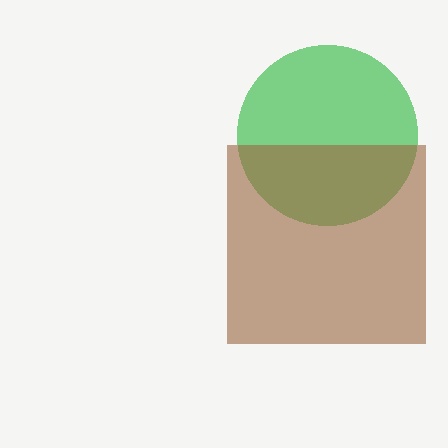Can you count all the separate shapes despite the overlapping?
Yes, there are 2 separate shapes.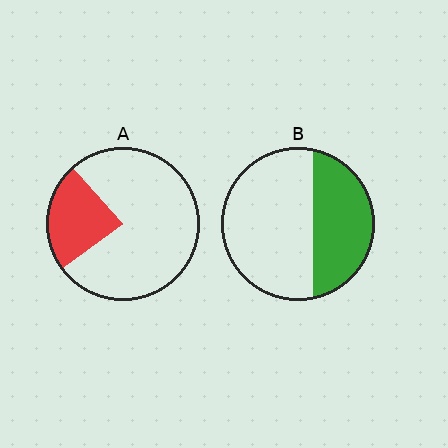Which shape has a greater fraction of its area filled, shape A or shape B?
Shape B.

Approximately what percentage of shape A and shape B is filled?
A is approximately 25% and B is approximately 40%.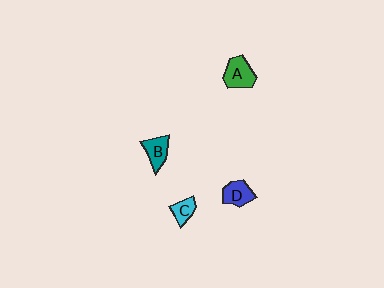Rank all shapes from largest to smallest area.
From largest to smallest: A (green), D (blue), B (teal), C (cyan).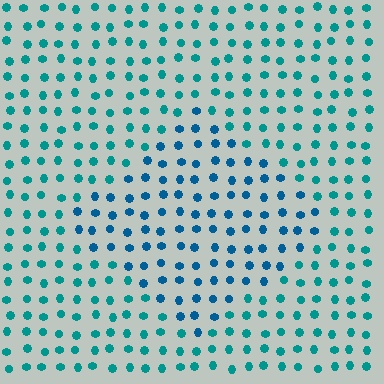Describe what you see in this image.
The image is filled with small teal elements in a uniform arrangement. A diamond-shaped region is visible where the elements are tinted to a slightly different hue, forming a subtle color boundary.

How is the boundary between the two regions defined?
The boundary is defined purely by a slight shift in hue (about 25 degrees). Spacing, size, and orientation are identical on both sides.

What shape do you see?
I see a diamond.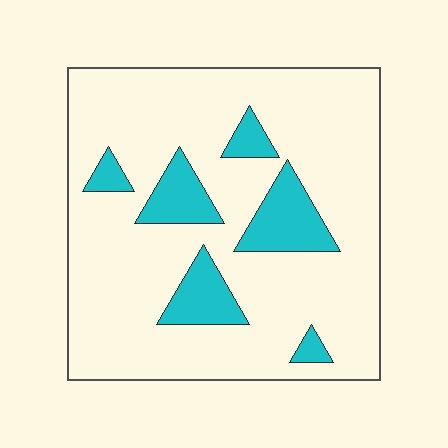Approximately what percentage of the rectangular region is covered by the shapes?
Approximately 15%.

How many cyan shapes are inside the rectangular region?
6.